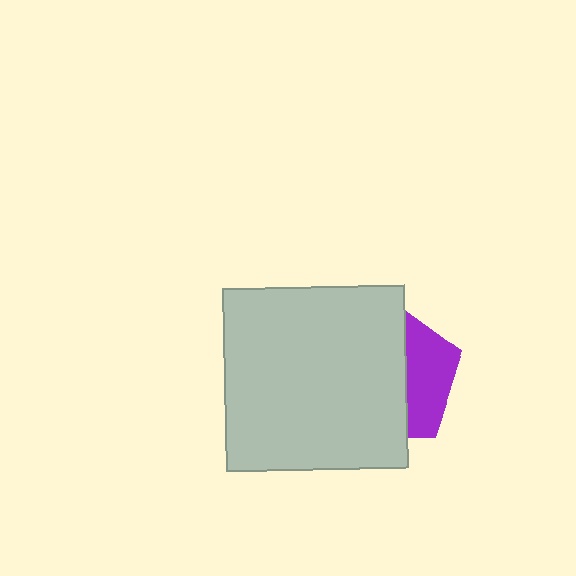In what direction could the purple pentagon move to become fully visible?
The purple pentagon could move right. That would shift it out from behind the light gray square entirely.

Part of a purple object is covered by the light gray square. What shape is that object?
It is a pentagon.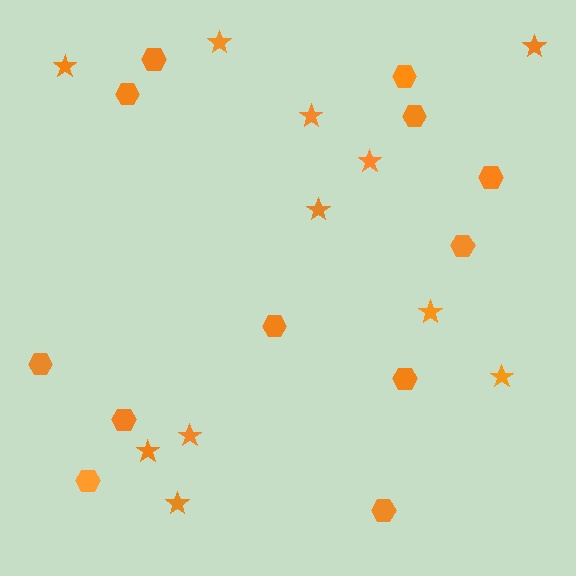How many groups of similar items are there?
There are 2 groups: one group of stars (11) and one group of hexagons (12).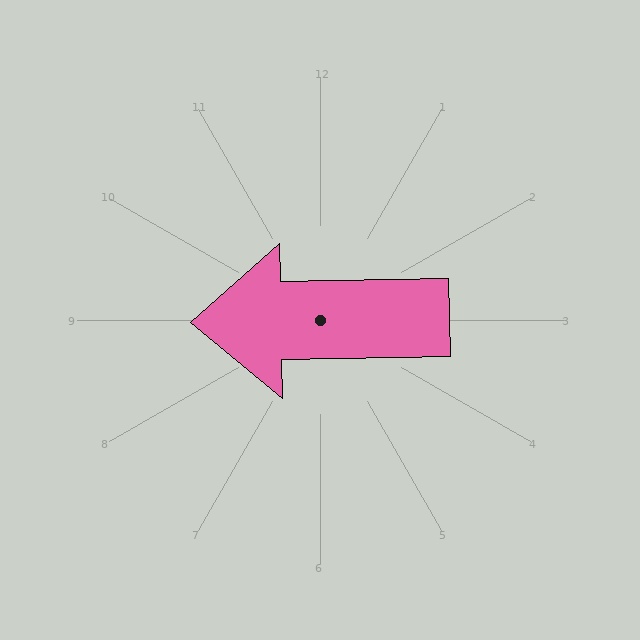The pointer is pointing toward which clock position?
Roughly 9 o'clock.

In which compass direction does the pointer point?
West.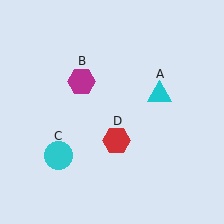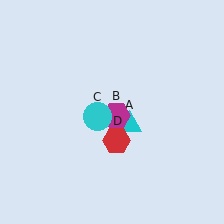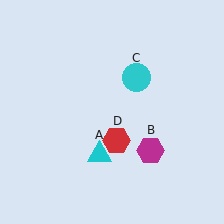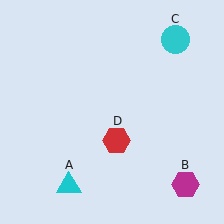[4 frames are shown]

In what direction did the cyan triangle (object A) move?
The cyan triangle (object A) moved down and to the left.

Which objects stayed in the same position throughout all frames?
Red hexagon (object D) remained stationary.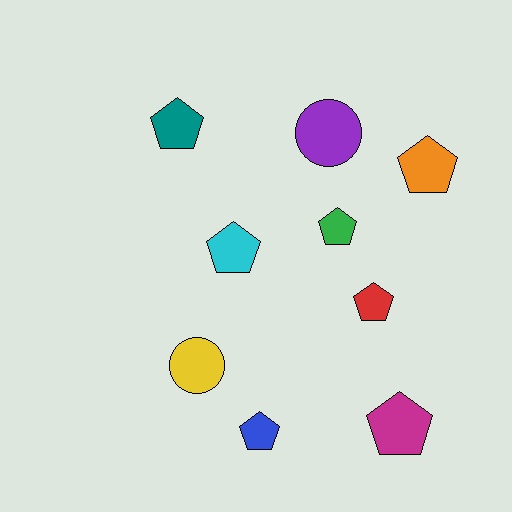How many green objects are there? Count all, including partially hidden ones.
There is 1 green object.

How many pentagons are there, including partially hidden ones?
There are 7 pentagons.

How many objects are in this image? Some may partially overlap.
There are 9 objects.